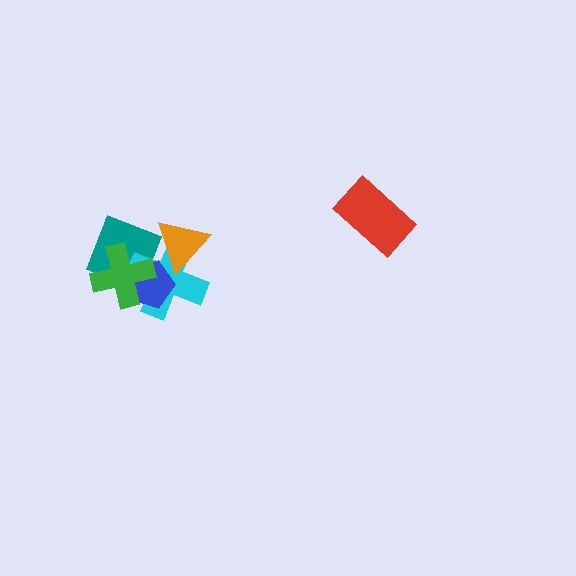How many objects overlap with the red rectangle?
0 objects overlap with the red rectangle.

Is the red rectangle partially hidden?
No, no other shape covers it.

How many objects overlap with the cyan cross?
4 objects overlap with the cyan cross.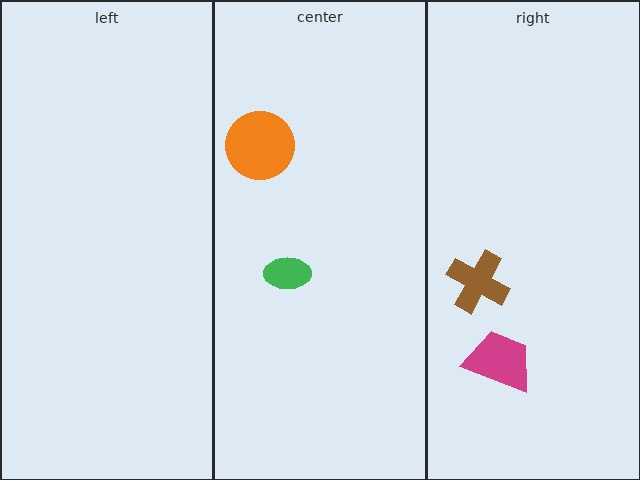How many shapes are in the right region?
2.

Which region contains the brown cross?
The right region.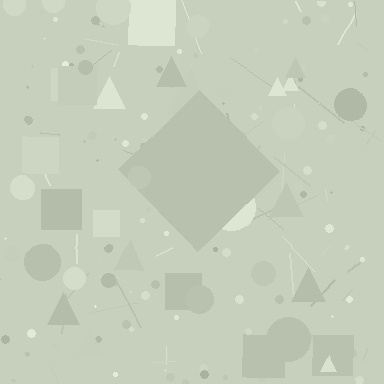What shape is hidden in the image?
A diamond is hidden in the image.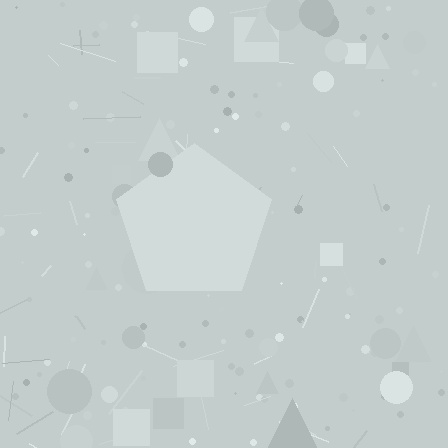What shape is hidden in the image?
A pentagon is hidden in the image.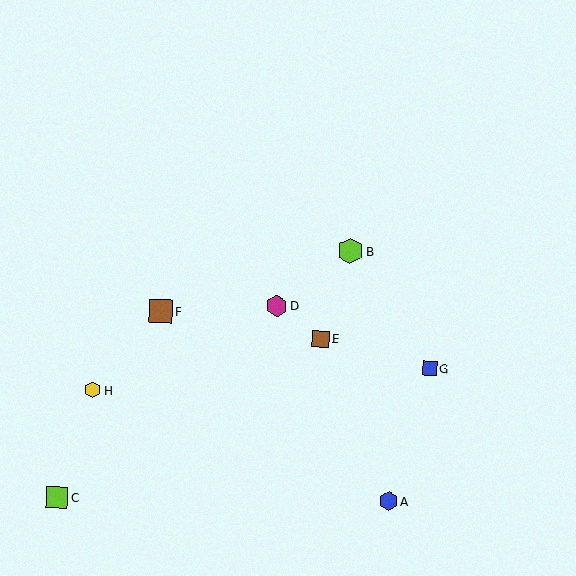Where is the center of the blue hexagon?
The center of the blue hexagon is at (388, 501).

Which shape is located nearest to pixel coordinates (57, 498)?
The lime square (labeled C) at (57, 497) is nearest to that location.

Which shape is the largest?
The lime hexagon (labeled B) is the largest.